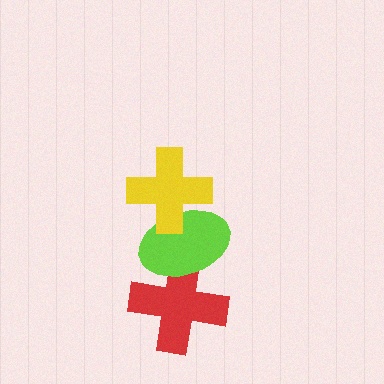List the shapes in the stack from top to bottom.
From top to bottom: the yellow cross, the lime ellipse, the red cross.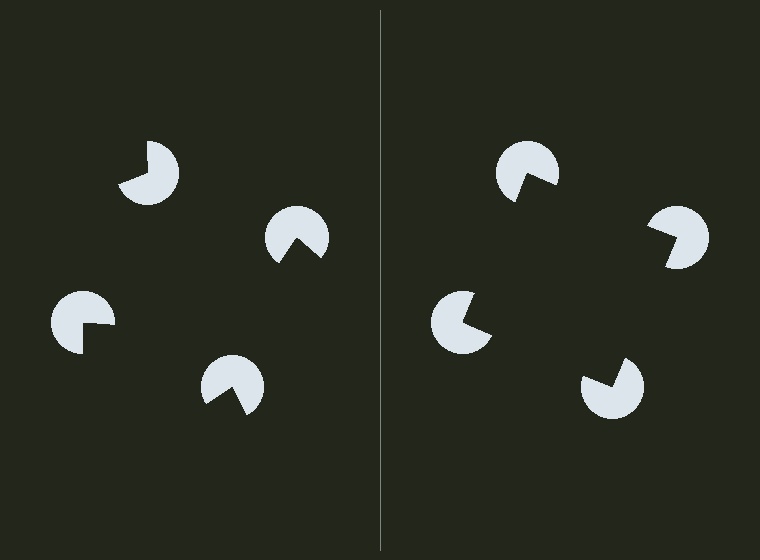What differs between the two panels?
The pac-man discs are positioned identically on both sides; only the wedge orientations differ. On the right they align to a square; on the left they are misaligned.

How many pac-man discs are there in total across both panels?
8 — 4 on each side.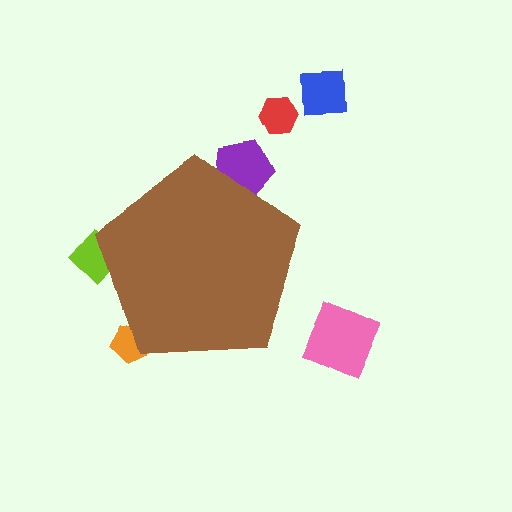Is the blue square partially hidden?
No, the blue square is fully visible.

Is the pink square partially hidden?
No, the pink square is fully visible.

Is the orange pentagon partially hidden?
Yes, the orange pentagon is partially hidden behind the brown pentagon.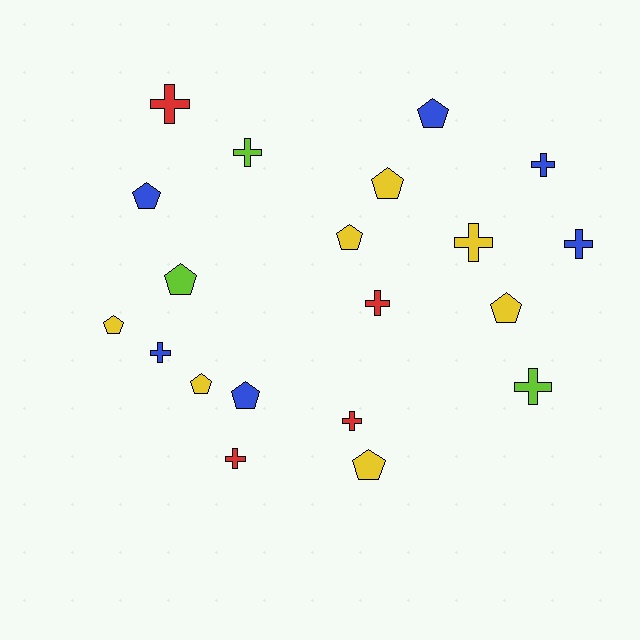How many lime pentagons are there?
There is 1 lime pentagon.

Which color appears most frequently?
Yellow, with 7 objects.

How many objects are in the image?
There are 20 objects.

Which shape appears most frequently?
Cross, with 10 objects.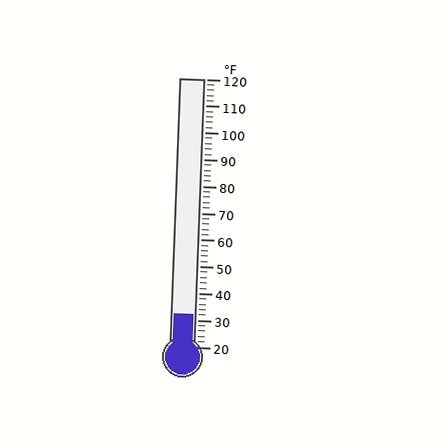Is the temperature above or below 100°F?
The temperature is below 100°F.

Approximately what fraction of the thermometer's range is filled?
The thermometer is filled to approximately 10% of its range.